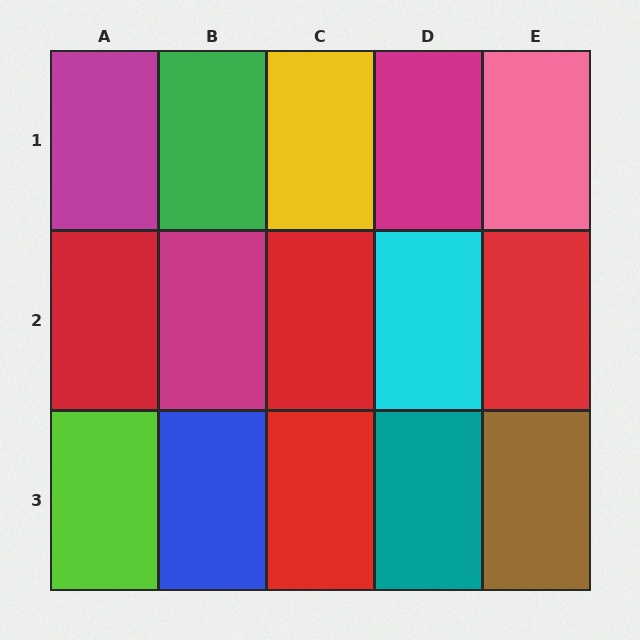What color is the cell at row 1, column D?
Magenta.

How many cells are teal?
1 cell is teal.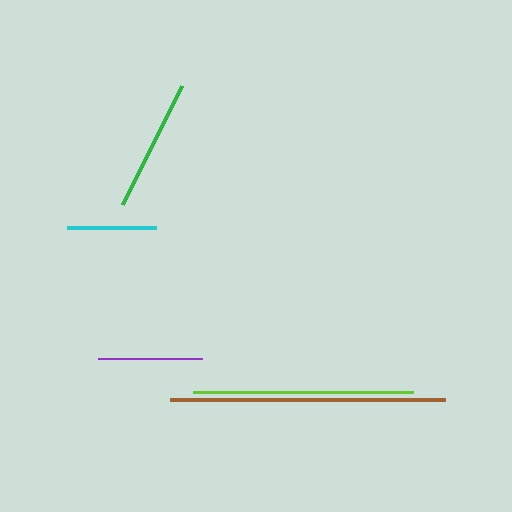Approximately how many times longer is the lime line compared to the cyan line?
The lime line is approximately 2.5 times the length of the cyan line.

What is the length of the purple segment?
The purple segment is approximately 104 pixels long.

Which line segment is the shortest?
The cyan line is the shortest at approximately 89 pixels.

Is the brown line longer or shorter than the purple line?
The brown line is longer than the purple line.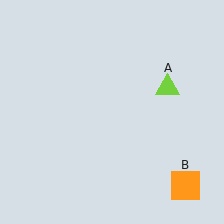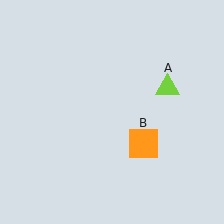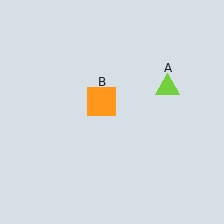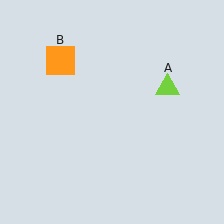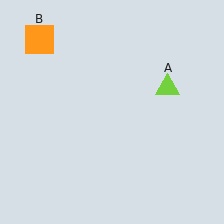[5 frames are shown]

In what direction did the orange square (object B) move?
The orange square (object B) moved up and to the left.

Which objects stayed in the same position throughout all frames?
Lime triangle (object A) remained stationary.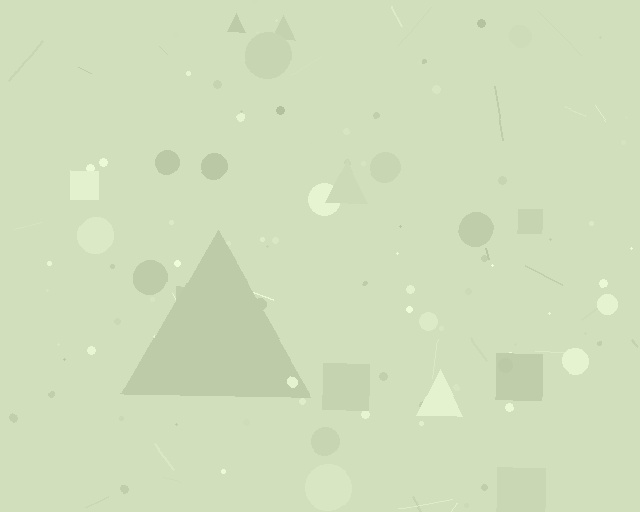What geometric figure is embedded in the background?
A triangle is embedded in the background.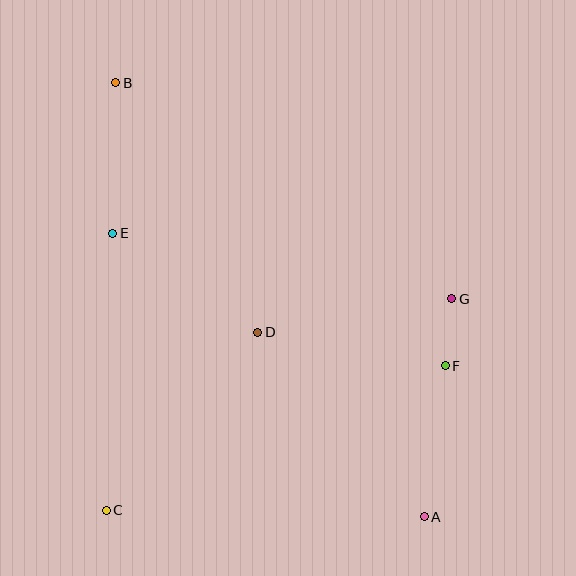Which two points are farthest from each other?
Points A and B are farthest from each other.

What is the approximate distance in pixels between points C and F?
The distance between C and F is approximately 369 pixels.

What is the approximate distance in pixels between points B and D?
The distance between B and D is approximately 287 pixels.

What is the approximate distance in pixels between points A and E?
The distance between A and E is approximately 421 pixels.